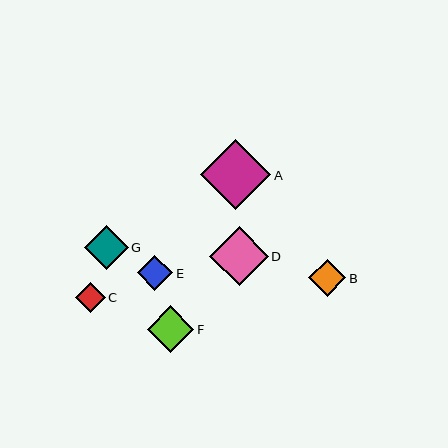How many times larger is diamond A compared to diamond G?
Diamond A is approximately 1.6 times the size of diamond G.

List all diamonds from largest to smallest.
From largest to smallest: A, D, F, G, B, E, C.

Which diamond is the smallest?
Diamond C is the smallest with a size of approximately 30 pixels.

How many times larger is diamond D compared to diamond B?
Diamond D is approximately 1.6 times the size of diamond B.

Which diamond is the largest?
Diamond A is the largest with a size of approximately 70 pixels.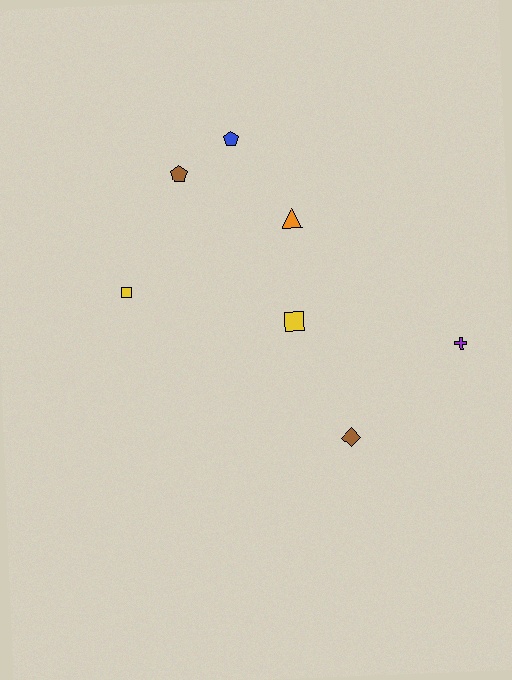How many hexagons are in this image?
There are no hexagons.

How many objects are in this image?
There are 7 objects.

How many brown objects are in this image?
There are 2 brown objects.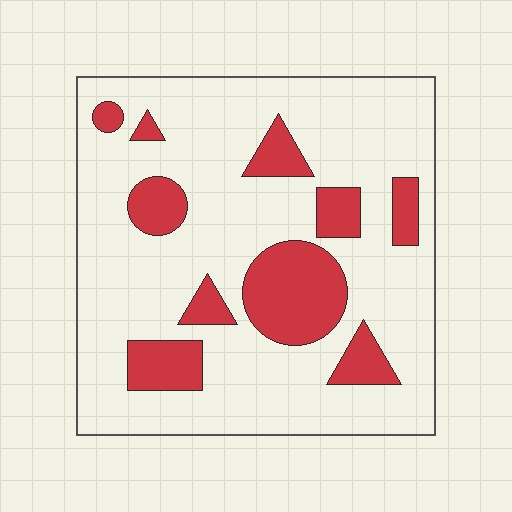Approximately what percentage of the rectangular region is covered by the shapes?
Approximately 20%.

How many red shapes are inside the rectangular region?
10.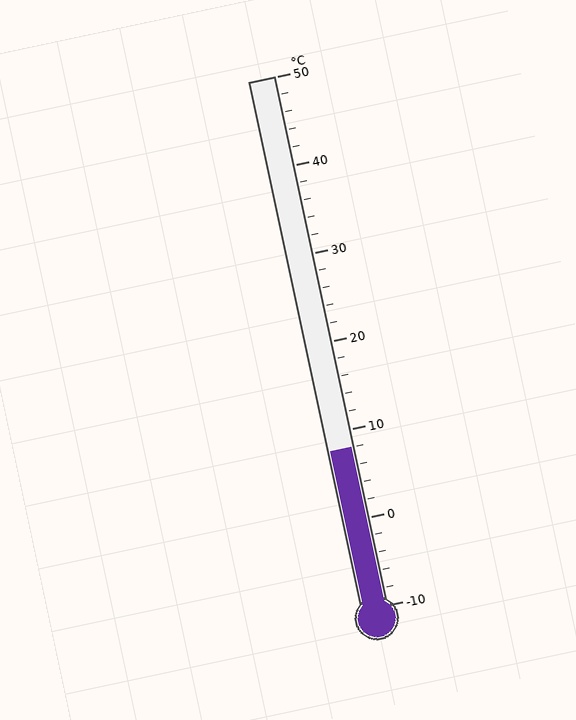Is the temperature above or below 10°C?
The temperature is below 10°C.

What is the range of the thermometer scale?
The thermometer scale ranges from -10°C to 50°C.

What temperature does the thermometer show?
The thermometer shows approximately 8°C.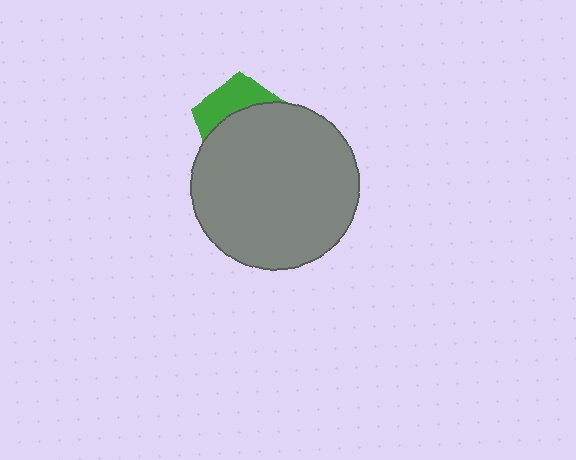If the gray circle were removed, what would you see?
You would see the complete green pentagon.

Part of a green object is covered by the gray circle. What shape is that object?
It is a pentagon.